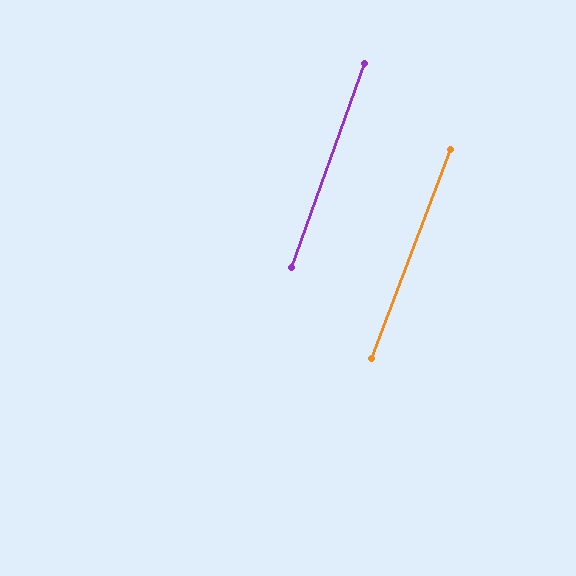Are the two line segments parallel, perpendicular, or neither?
Parallel — their directions differ by only 0.9°.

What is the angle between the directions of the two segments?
Approximately 1 degree.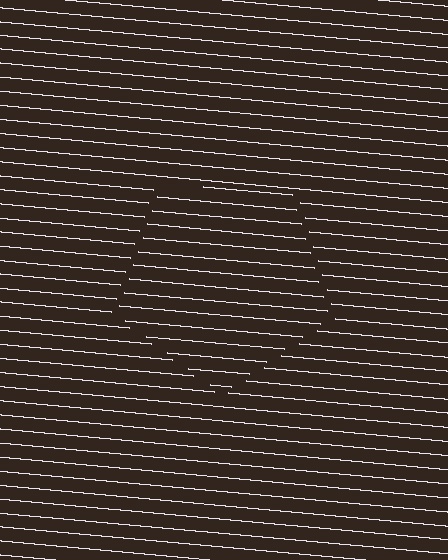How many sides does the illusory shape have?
5 sides — the line-ends trace a pentagon.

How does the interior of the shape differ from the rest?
The interior of the shape contains the same grating, shifted by half a period — the contour is defined by the phase discontinuity where line-ends from the inner and outer gratings abut.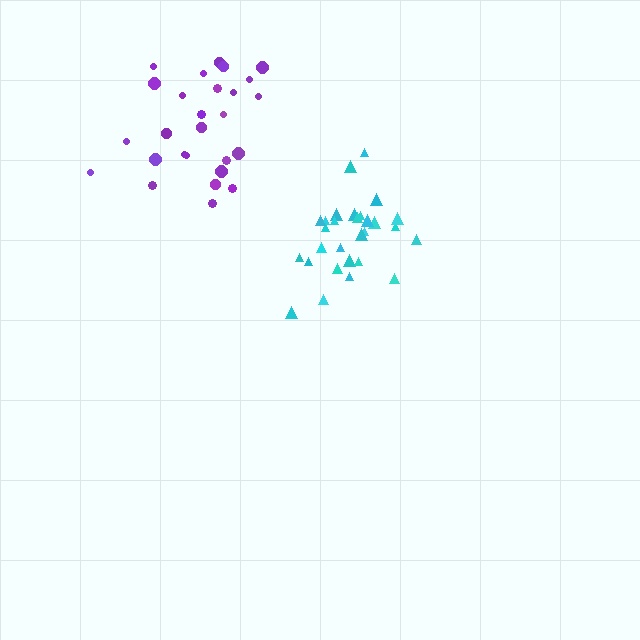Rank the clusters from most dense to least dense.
cyan, purple.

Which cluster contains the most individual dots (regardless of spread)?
Cyan (29).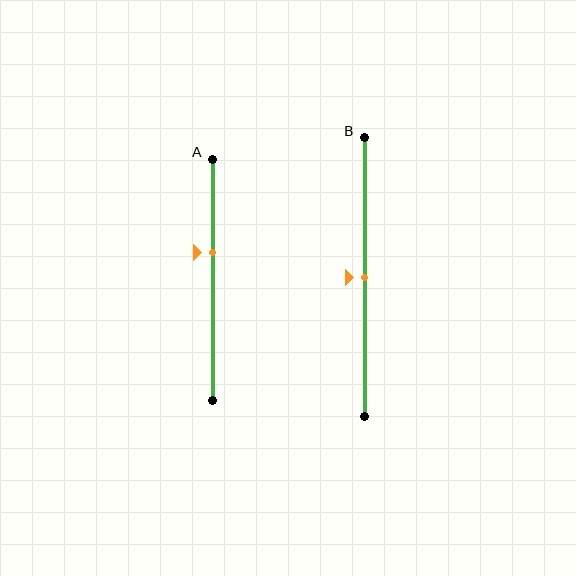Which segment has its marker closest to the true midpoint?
Segment B has its marker closest to the true midpoint.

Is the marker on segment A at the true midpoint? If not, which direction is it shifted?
No, the marker on segment A is shifted upward by about 11% of the segment length.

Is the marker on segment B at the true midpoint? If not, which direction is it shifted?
Yes, the marker on segment B is at the true midpoint.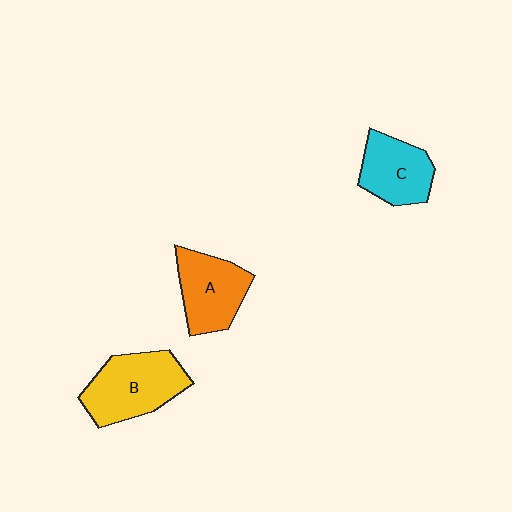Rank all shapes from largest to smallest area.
From largest to smallest: B (yellow), A (orange), C (cyan).